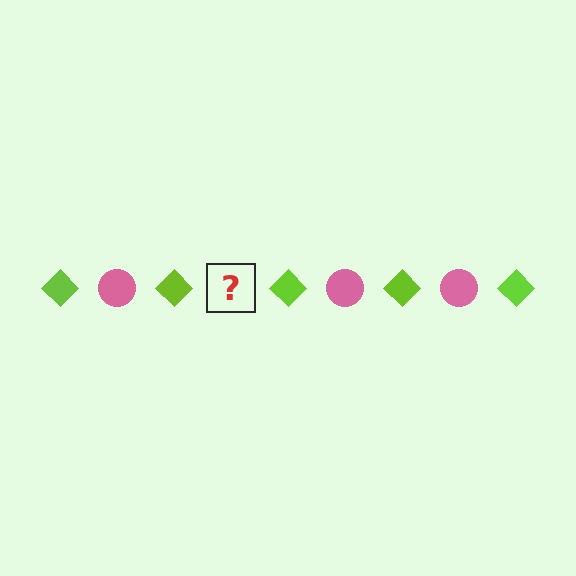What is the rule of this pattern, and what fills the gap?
The rule is that the pattern alternates between lime diamond and pink circle. The gap should be filled with a pink circle.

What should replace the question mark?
The question mark should be replaced with a pink circle.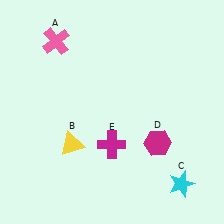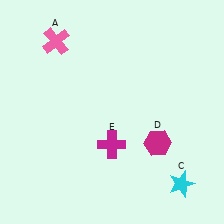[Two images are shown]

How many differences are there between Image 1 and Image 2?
There is 1 difference between the two images.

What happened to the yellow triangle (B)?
The yellow triangle (B) was removed in Image 2. It was in the bottom-left area of Image 1.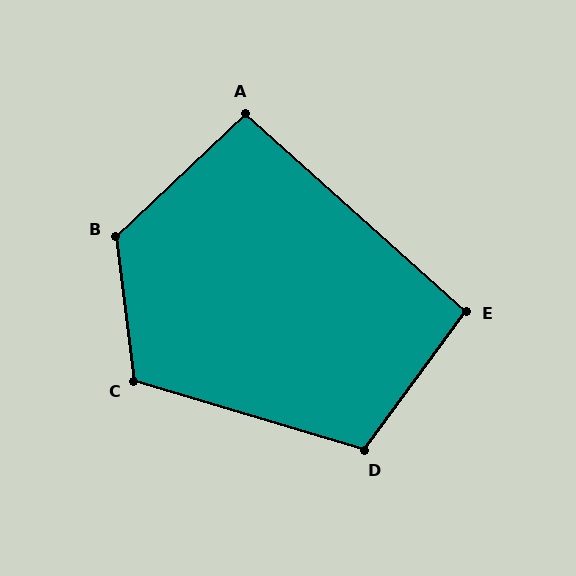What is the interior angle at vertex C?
Approximately 114 degrees (obtuse).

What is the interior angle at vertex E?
Approximately 96 degrees (obtuse).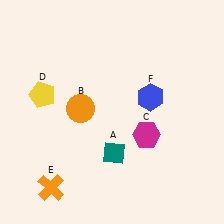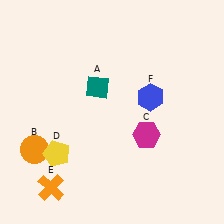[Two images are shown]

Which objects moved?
The objects that moved are: the teal diamond (A), the orange circle (B), the yellow pentagon (D).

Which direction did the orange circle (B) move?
The orange circle (B) moved left.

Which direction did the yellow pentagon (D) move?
The yellow pentagon (D) moved down.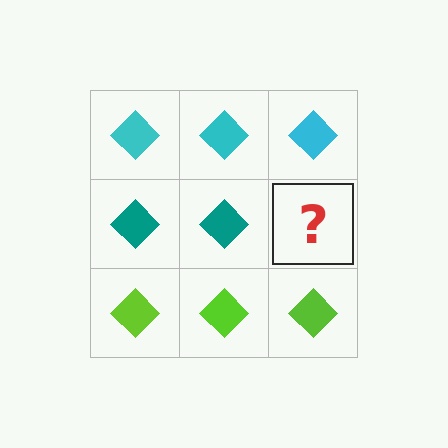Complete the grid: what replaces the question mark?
The question mark should be replaced with a teal diamond.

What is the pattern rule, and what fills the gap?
The rule is that each row has a consistent color. The gap should be filled with a teal diamond.